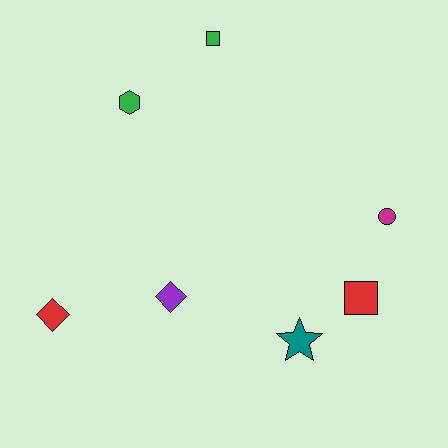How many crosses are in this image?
There are no crosses.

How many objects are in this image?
There are 7 objects.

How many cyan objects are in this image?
There are no cyan objects.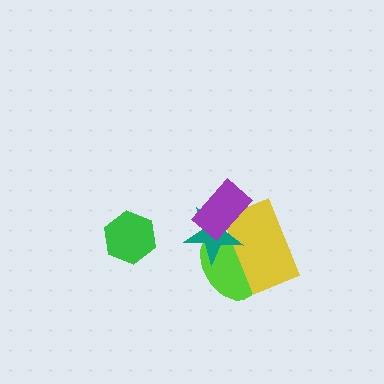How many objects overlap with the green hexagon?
0 objects overlap with the green hexagon.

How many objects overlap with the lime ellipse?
2 objects overlap with the lime ellipse.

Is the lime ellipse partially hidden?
Yes, it is partially covered by another shape.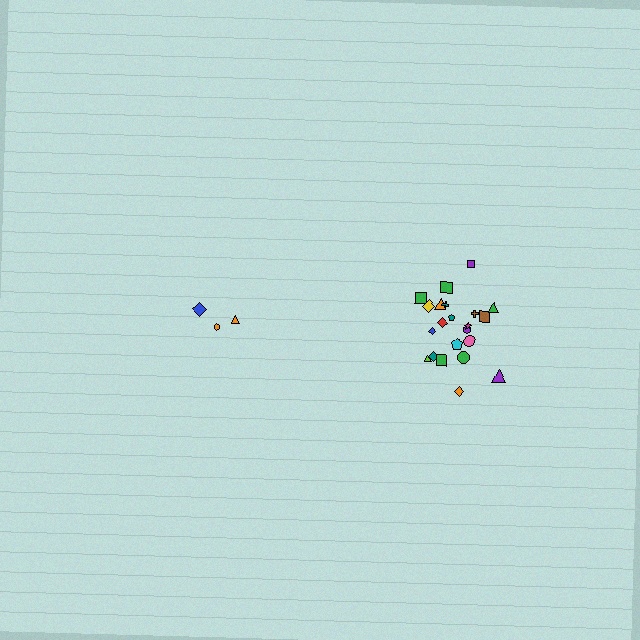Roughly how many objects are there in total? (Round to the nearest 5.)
Roughly 25 objects in total.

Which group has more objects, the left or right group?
The right group.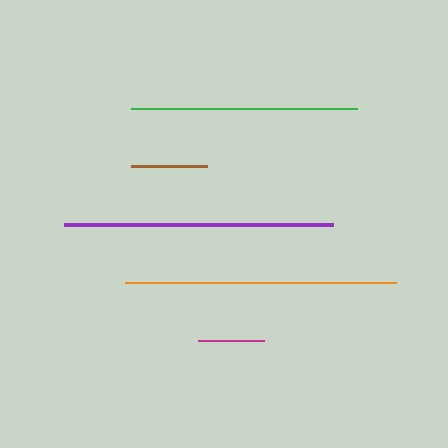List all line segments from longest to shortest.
From longest to shortest: orange, purple, green, brown, magenta.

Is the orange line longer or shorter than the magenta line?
The orange line is longer than the magenta line.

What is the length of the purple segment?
The purple segment is approximately 269 pixels long.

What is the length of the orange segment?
The orange segment is approximately 272 pixels long.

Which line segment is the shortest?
The magenta line is the shortest at approximately 66 pixels.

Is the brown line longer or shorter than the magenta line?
The brown line is longer than the magenta line.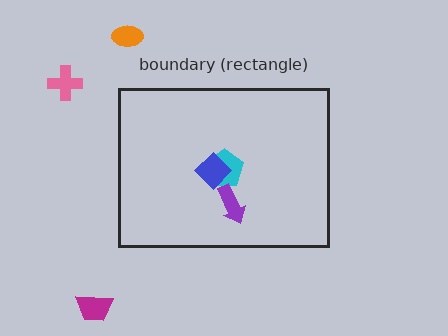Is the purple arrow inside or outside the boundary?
Inside.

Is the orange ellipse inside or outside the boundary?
Outside.